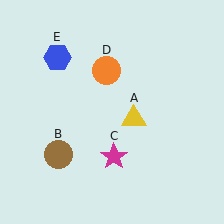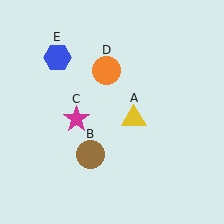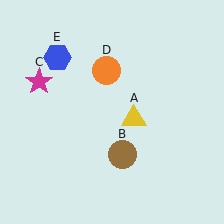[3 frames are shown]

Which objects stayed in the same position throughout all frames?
Yellow triangle (object A) and orange circle (object D) and blue hexagon (object E) remained stationary.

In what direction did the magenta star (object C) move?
The magenta star (object C) moved up and to the left.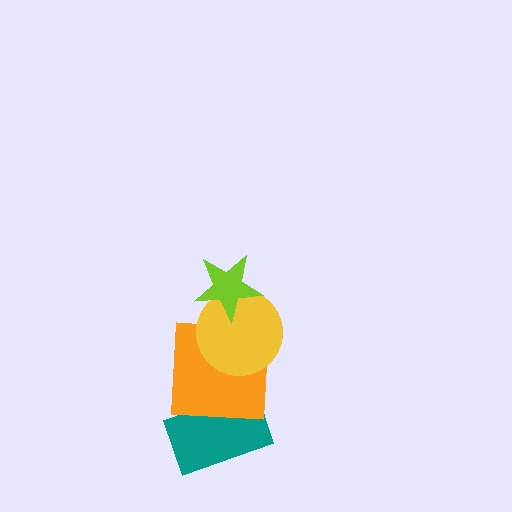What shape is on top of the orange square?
The yellow circle is on top of the orange square.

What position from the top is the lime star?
The lime star is 1st from the top.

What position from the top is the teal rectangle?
The teal rectangle is 4th from the top.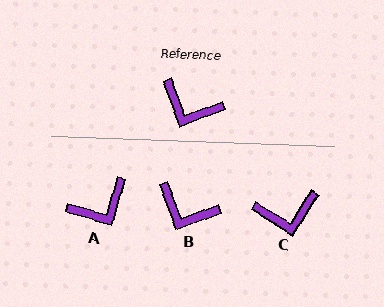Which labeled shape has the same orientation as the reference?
B.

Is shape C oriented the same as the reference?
No, it is off by about 37 degrees.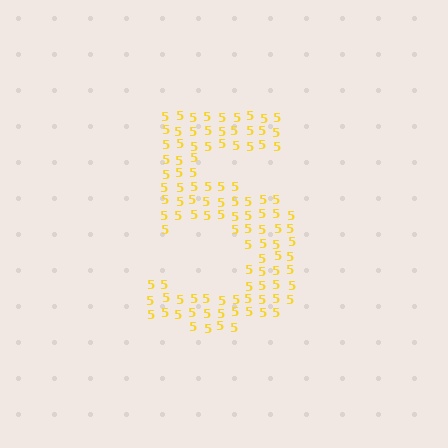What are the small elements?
The small elements are digit 5's.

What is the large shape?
The large shape is the digit 5.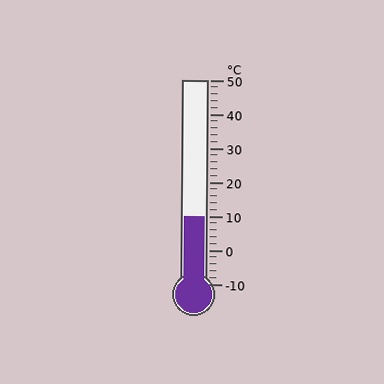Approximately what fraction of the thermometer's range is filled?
The thermometer is filled to approximately 35% of its range.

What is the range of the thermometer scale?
The thermometer scale ranges from -10°C to 50°C.